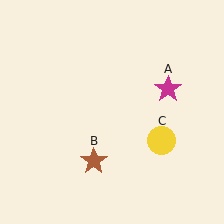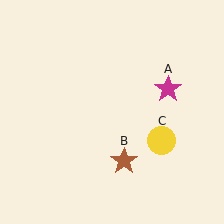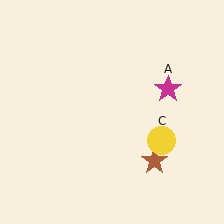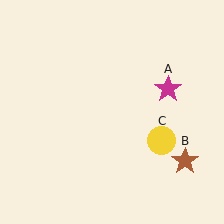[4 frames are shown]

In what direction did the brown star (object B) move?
The brown star (object B) moved right.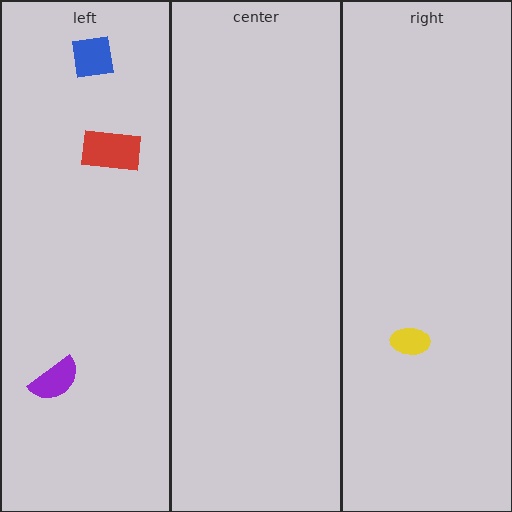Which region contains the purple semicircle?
The left region.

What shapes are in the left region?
The purple semicircle, the red rectangle, the blue square.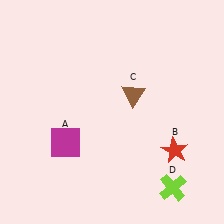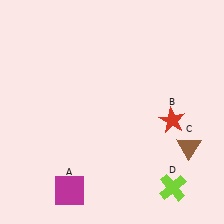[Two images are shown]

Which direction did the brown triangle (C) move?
The brown triangle (C) moved right.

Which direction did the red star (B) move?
The red star (B) moved up.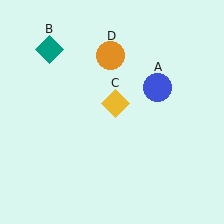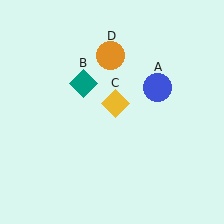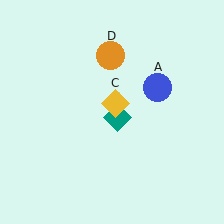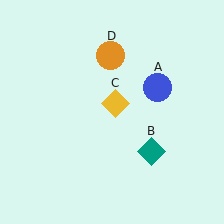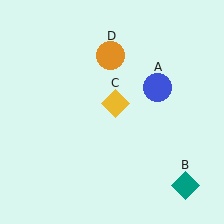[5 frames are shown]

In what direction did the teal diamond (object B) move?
The teal diamond (object B) moved down and to the right.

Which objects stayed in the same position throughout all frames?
Blue circle (object A) and yellow diamond (object C) and orange circle (object D) remained stationary.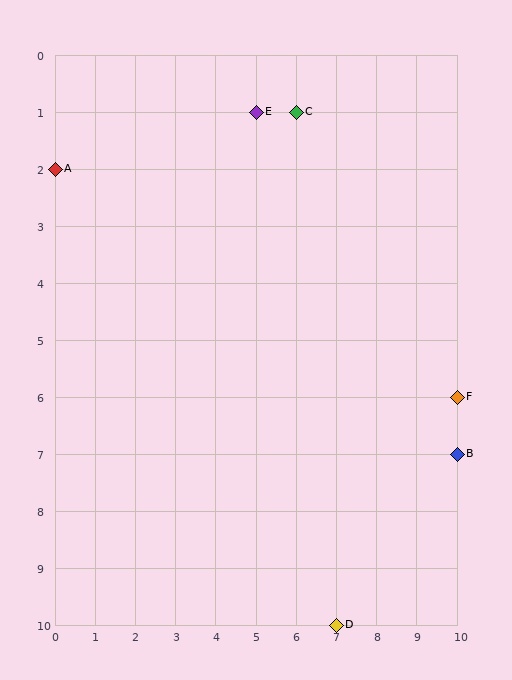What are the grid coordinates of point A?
Point A is at grid coordinates (0, 2).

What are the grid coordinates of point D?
Point D is at grid coordinates (7, 10).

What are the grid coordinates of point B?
Point B is at grid coordinates (10, 7).